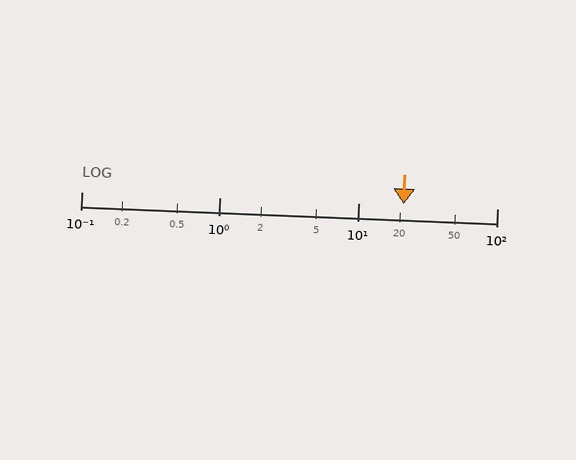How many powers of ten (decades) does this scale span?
The scale spans 3 decades, from 0.1 to 100.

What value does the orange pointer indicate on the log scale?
The pointer indicates approximately 21.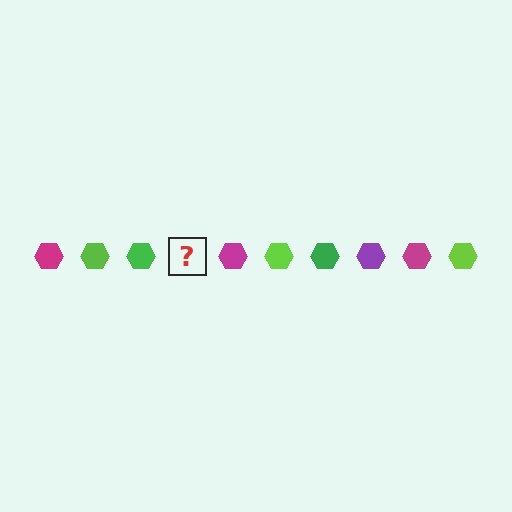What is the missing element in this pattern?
The missing element is a purple hexagon.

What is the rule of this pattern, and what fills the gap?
The rule is that the pattern cycles through magenta, lime, green, purple hexagons. The gap should be filled with a purple hexagon.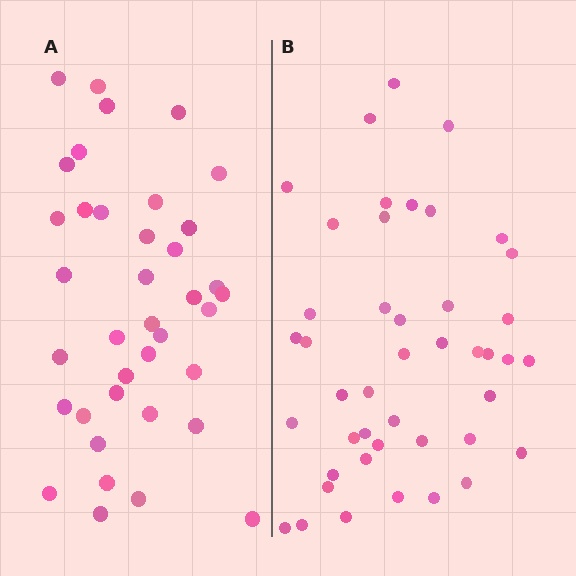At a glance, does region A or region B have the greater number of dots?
Region B (the right region) has more dots.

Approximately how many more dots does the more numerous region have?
Region B has about 6 more dots than region A.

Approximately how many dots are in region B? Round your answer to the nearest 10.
About 40 dots. (The exact count is 44, which rounds to 40.)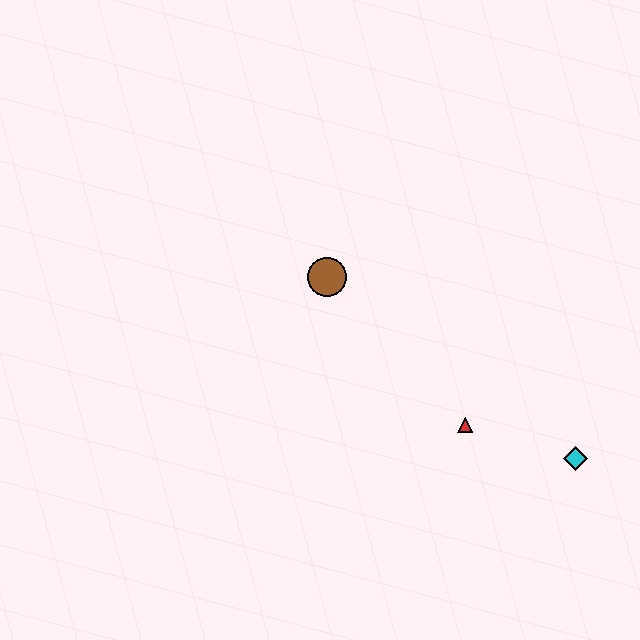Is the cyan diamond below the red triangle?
Yes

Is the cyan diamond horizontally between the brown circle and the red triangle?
No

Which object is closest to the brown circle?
The red triangle is closest to the brown circle.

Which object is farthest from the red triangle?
The brown circle is farthest from the red triangle.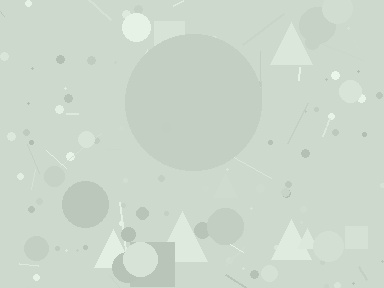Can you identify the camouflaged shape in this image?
The camouflaged shape is a circle.